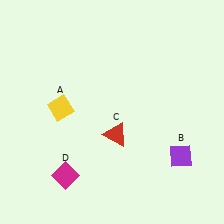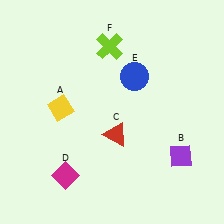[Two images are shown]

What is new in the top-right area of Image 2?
A blue circle (E) was added in the top-right area of Image 2.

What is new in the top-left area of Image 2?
A lime cross (F) was added in the top-left area of Image 2.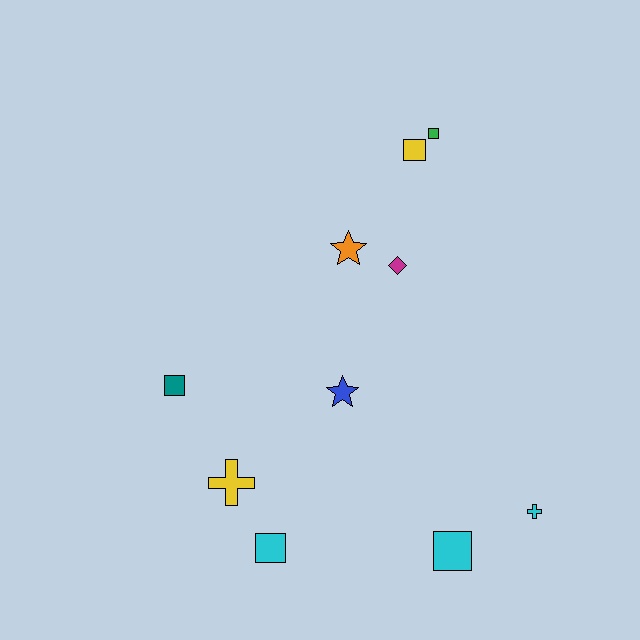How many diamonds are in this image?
There is 1 diamond.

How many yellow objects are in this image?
There are 2 yellow objects.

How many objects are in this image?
There are 10 objects.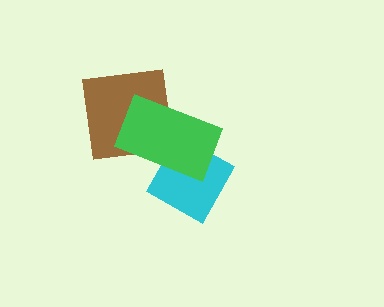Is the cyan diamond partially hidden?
Yes, it is partially covered by another shape.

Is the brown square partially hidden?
Yes, it is partially covered by another shape.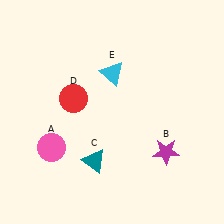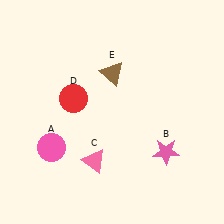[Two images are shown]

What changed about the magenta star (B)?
In Image 1, B is magenta. In Image 2, it changed to pink.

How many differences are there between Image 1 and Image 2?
There are 3 differences between the two images.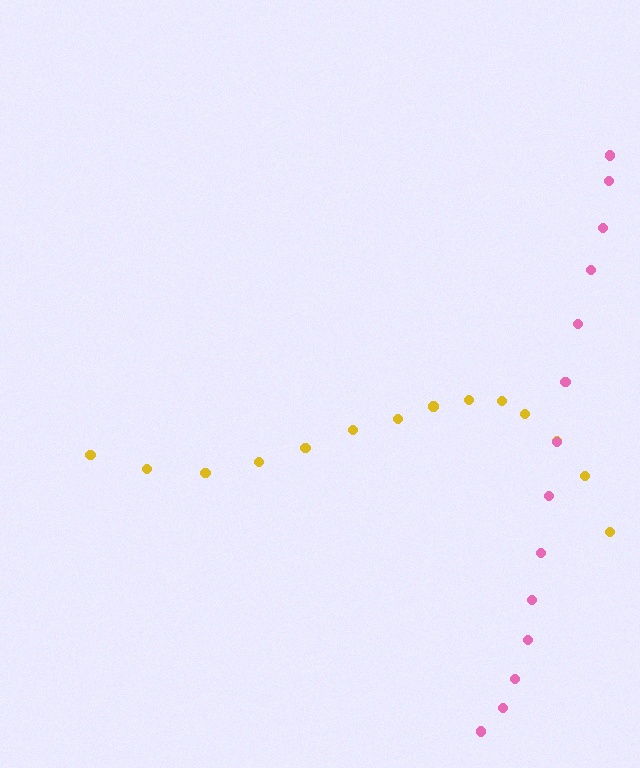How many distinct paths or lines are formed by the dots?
There are 2 distinct paths.